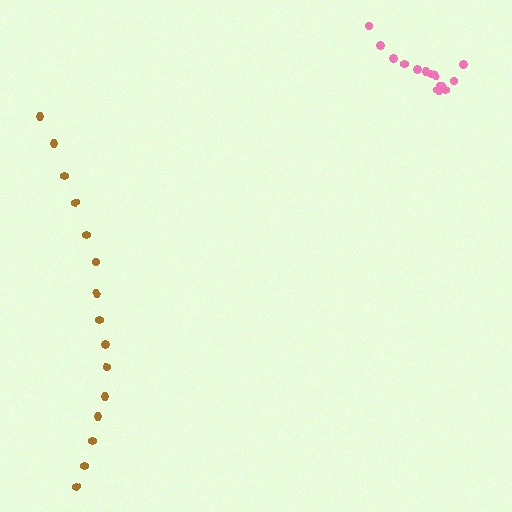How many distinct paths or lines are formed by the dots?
There are 2 distinct paths.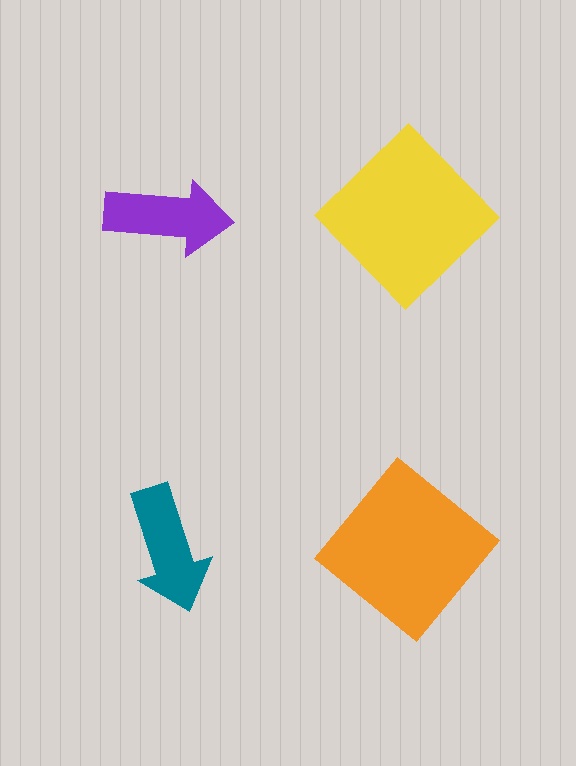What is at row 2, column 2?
An orange diamond.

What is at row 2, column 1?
A teal arrow.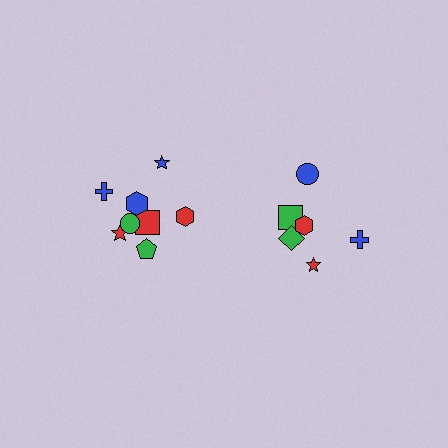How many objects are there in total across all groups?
There are 14 objects.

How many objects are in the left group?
There are 8 objects.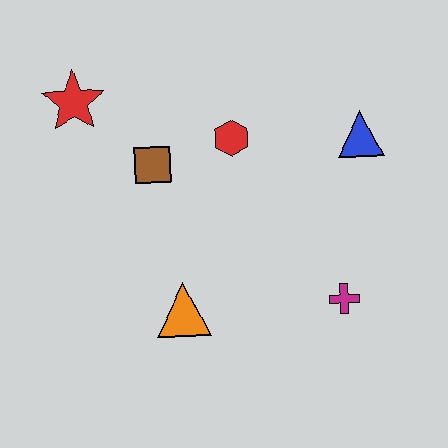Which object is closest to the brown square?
The red hexagon is closest to the brown square.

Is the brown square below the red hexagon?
Yes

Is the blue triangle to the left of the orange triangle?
No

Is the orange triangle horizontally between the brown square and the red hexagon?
Yes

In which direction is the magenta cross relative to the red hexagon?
The magenta cross is below the red hexagon.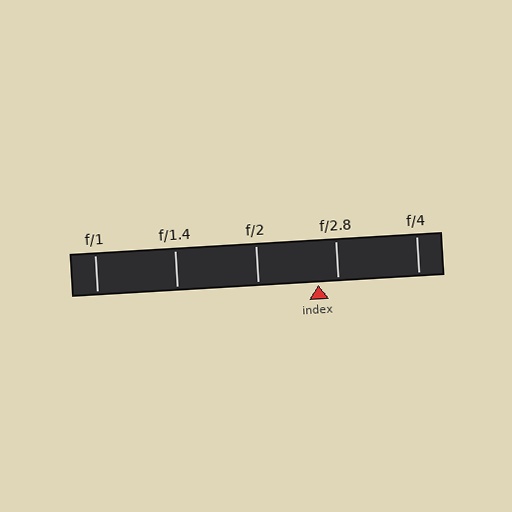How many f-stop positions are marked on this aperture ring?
There are 5 f-stop positions marked.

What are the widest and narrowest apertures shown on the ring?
The widest aperture shown is f/1 and the narrowest is f/4.